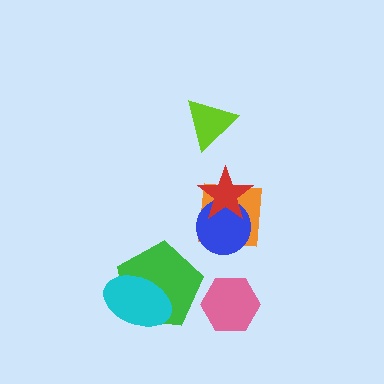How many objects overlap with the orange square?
2 objects overlap with the orange square.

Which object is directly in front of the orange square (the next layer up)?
The blue circle is directly in front of the orange square.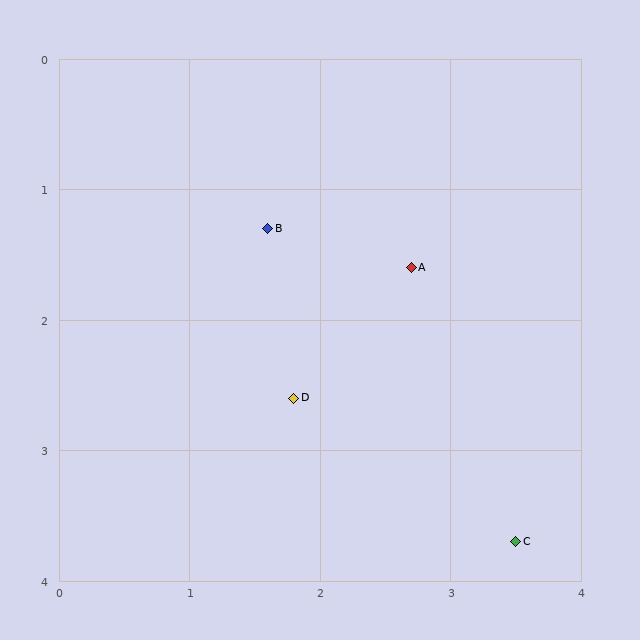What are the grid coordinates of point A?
Point A is at approximately (2.7, 1.6).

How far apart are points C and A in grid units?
Points C and A are about 2.2 grid units apart.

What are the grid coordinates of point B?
Point B is at approximately (1.6, 1.3).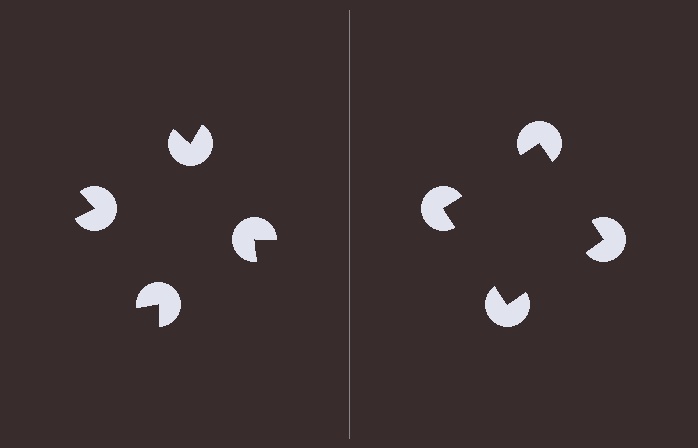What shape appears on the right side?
An illusory square.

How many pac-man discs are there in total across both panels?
8 — 4 on each side.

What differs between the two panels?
The pac-man discs are positioned identically on both sides; only the wedge orientations differ. On the right they align to a square; on the left they are misaligned.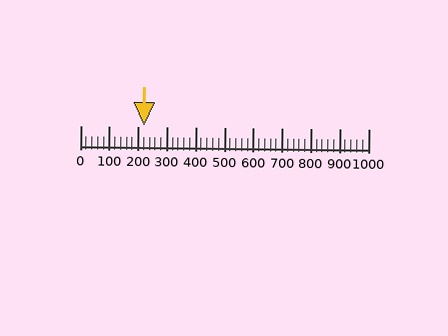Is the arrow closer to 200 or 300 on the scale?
The arrow is closer to 200.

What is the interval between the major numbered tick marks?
The major tick marks are spaced 100 units apart.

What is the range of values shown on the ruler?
The ruler shows values from 0 to 1000.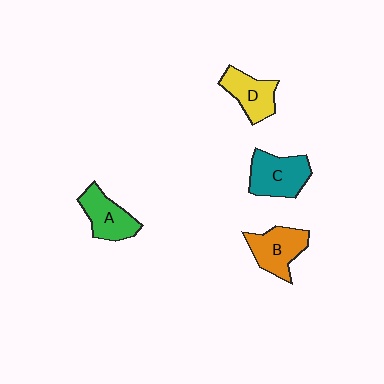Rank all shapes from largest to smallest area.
From largest to smallest: C (teal), B (orange), A (green), D (yellow).